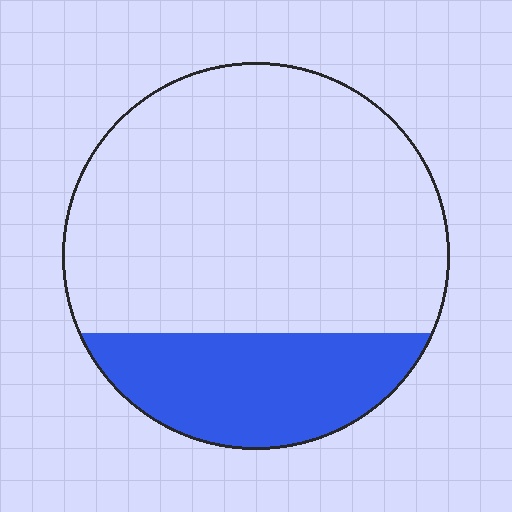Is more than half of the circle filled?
No.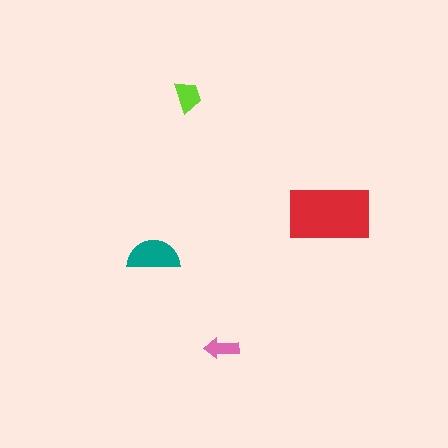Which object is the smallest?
The pink arrow.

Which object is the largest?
The red rectangle.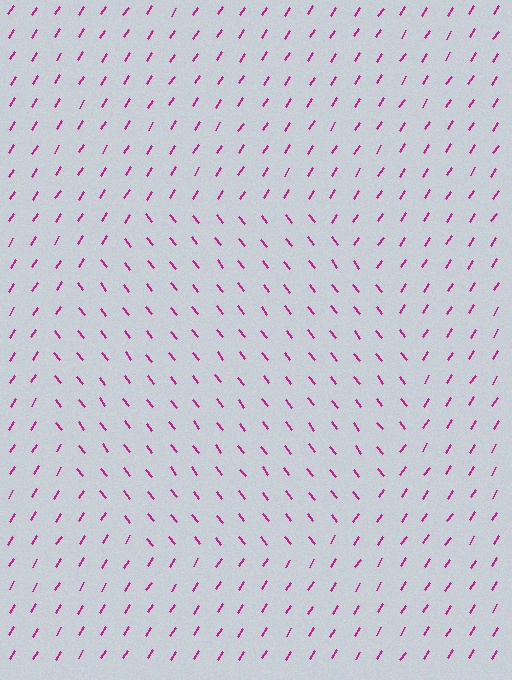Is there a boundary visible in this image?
Yes, there is a texture boundary formed by a change in line orientation.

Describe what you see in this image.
The image is filled with small magenta line segments. A circle region in the image has lines oriented differently from the surrounding lines, creating a visible texture boundary.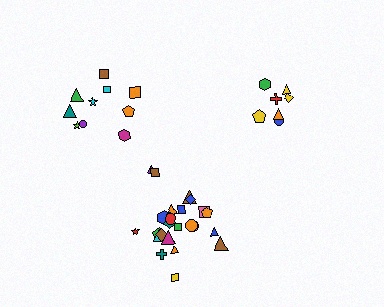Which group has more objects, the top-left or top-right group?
The top-left group.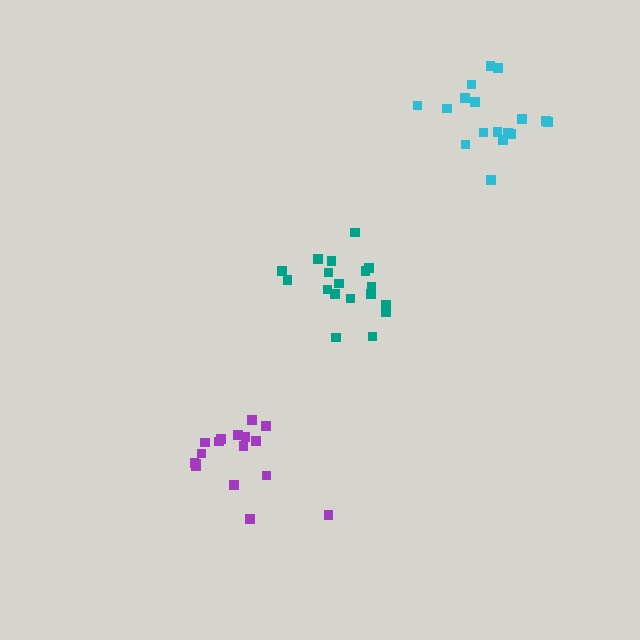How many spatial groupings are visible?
There are 3 spatial groupings.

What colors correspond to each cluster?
The clusters are colored: teal, purple, cyan.